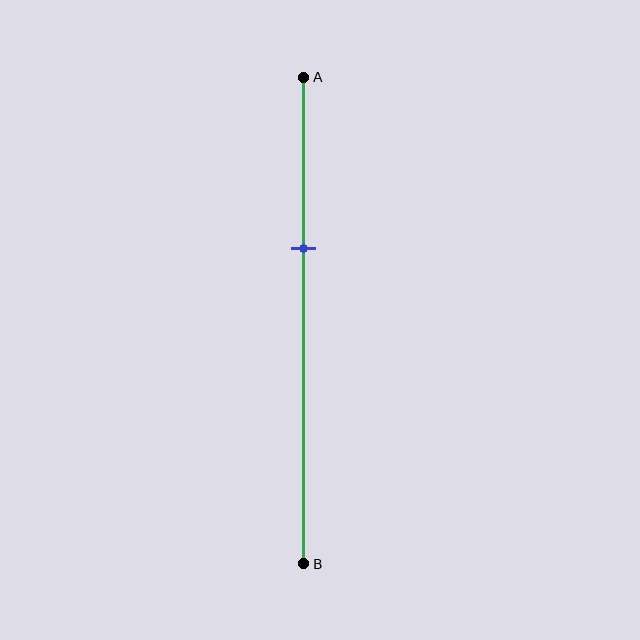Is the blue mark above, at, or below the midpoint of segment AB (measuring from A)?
The blue mark is above the midpoint of segment AB.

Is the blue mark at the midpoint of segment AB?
No, the mark is at about 35% from A, not at the 50% midpoint.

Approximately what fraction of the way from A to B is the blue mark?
The blue mark is approximately 35% of the way from A to B.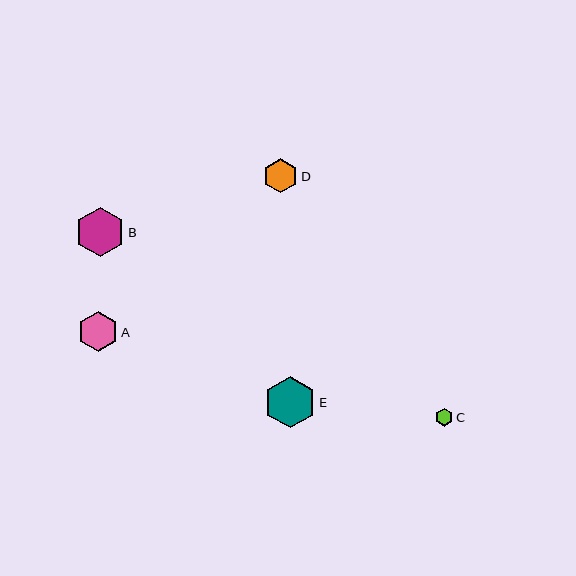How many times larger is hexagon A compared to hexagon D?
Hexagon A is approximately 1.2 times the size of hexagon D.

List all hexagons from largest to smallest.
From largest to smallest: E, B, A, D, C.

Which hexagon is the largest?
Hexagon E is the largest with a size of approximately 52 pixels.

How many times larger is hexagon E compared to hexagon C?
Hexagon E is approximately 3.0 times the size of hexagon C.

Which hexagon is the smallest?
Hexagon C is the smallest with a size of approximately 18 pixels.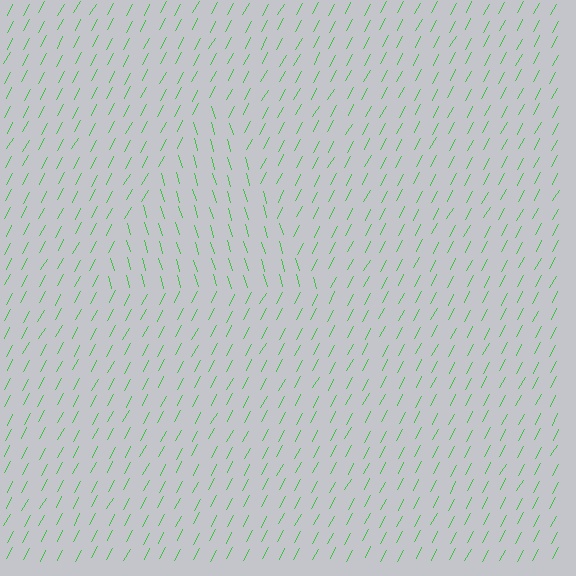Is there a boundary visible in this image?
Yes, there is a texture boundary formed by a change in line orientation.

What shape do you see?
I see a triangle.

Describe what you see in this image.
The image is filled with small green line segments. A triangle region in the image has lines oriented differently from the surrounding lines, creating a visible texture boundary.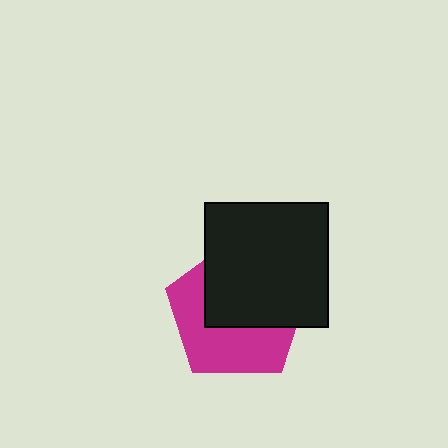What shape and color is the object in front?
The object in front is a black square.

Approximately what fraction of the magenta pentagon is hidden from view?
Roughly 52% of the magenta pentagon is hidden behind the black square.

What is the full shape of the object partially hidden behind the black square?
The partially hidden object is a magenta pentagon.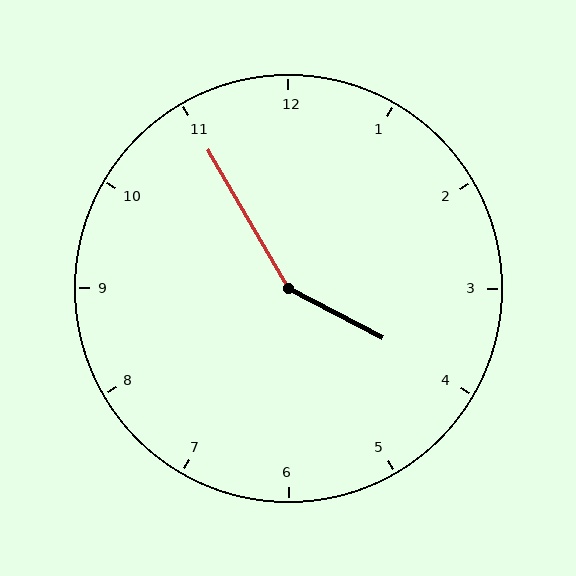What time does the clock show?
3:55.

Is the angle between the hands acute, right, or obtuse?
It is obtuse.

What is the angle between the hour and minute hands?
Approximately 148 degrees.